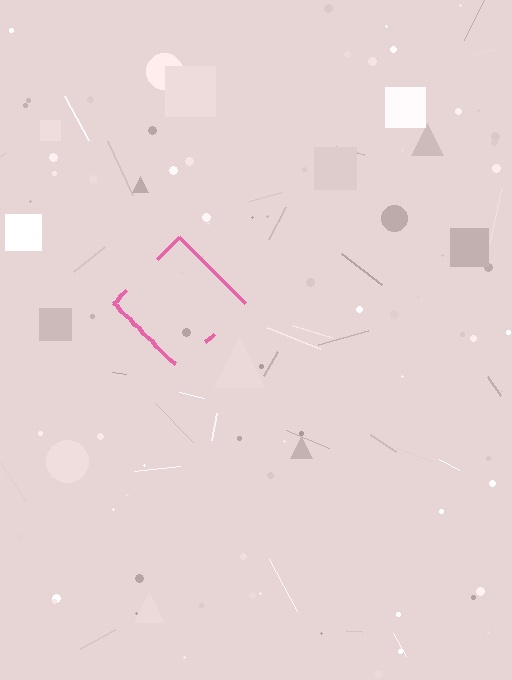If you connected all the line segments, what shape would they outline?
They would outline a diamond.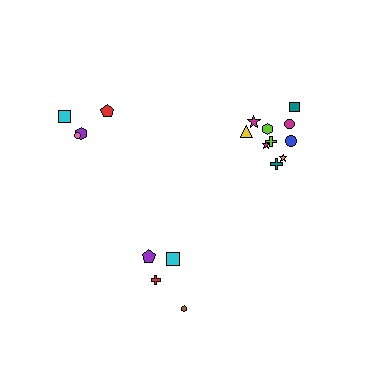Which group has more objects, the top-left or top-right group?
The top-right group.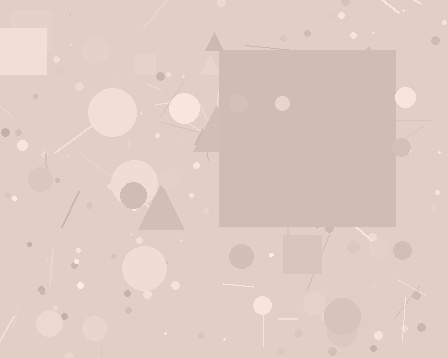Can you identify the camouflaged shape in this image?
The camouflaged shape is a square.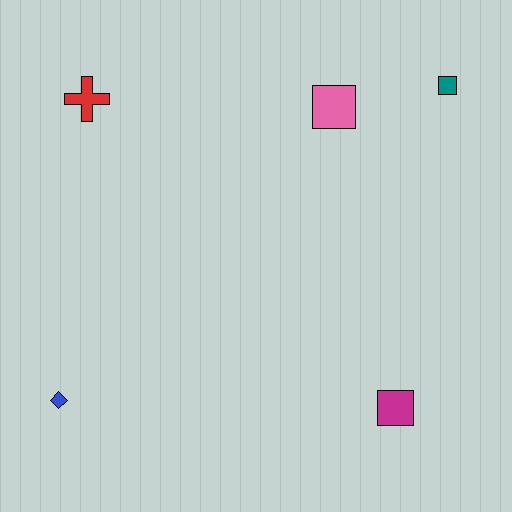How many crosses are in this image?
There is 1 cross.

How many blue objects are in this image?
There is 1 blue object.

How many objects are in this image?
There are 5 objects.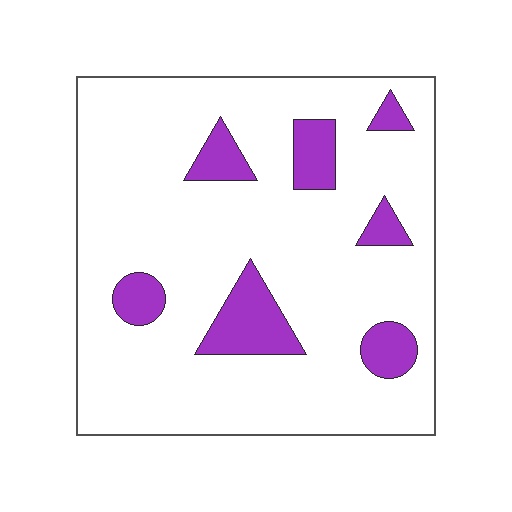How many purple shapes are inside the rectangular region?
7.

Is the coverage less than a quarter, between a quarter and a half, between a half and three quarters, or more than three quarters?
Less than a quarter.